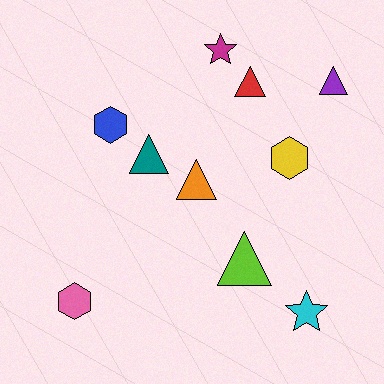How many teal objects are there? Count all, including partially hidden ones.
There is 1 teal object.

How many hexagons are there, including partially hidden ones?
There are 3 hexagons.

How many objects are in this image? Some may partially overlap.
There are 10 objects.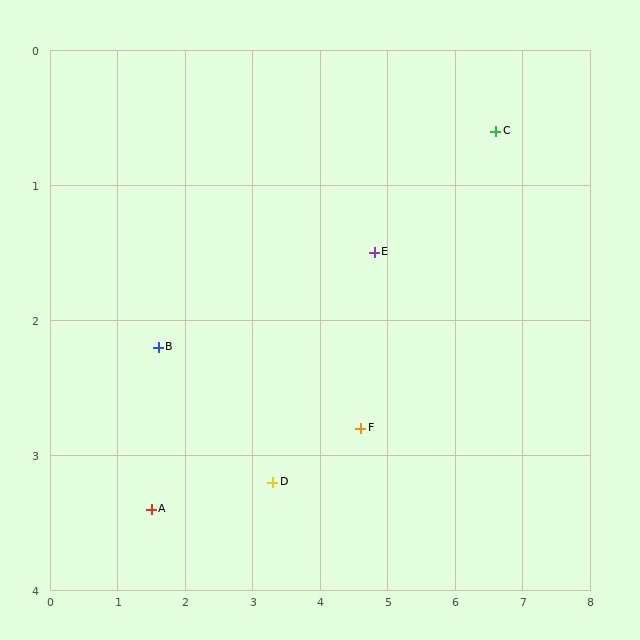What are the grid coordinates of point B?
Point B is at approximately (1.6, 2.2).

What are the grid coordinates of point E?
Point E is at approximately (4.8, 1.5).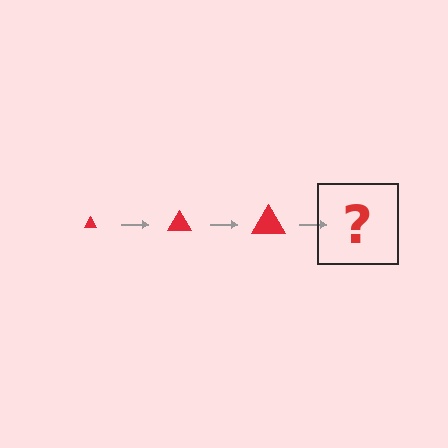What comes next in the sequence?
The next element should be a red triangle, larger than the previous one.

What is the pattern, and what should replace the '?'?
The pattern is that the triangle gets progressively larger each step. The '?' should be a red triangle, larger than the previous one.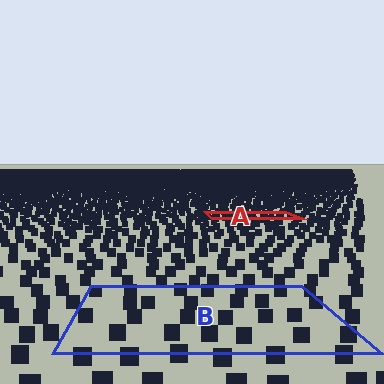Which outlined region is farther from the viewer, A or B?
Region A is farther from the viewer — the texture elements inside it appear smaller and more densely packed.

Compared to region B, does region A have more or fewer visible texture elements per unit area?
Region A has more texture elements per unit area — they are packed more densely because it is farther away.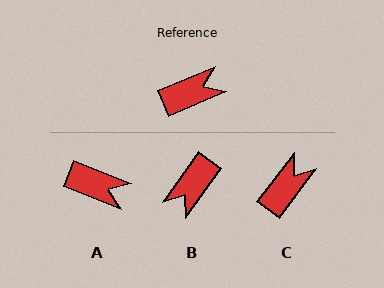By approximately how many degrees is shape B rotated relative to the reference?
Approximately 149 degrees clockwise.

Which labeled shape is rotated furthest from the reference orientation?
B, about 149 degrees away.